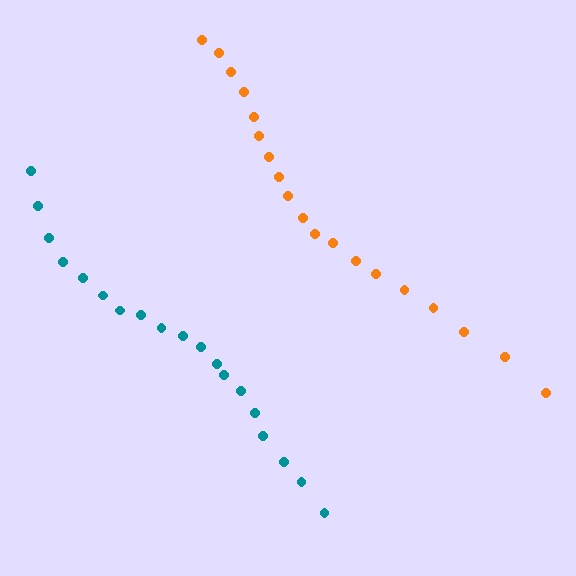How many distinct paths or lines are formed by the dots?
There are 2 distinct paths.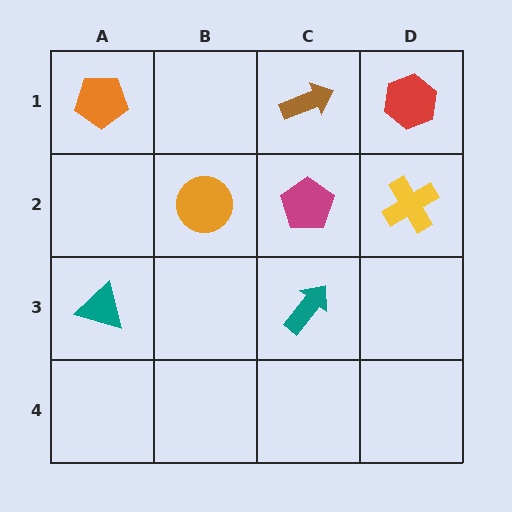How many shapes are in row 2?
3 shapes.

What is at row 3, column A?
A teal triangle.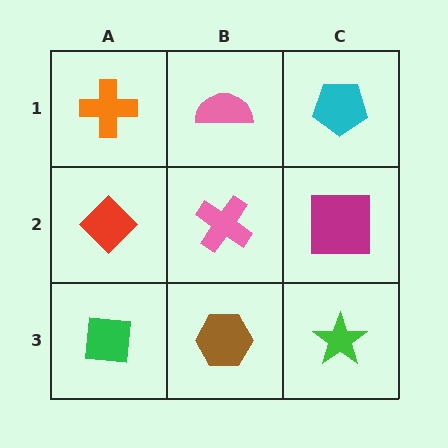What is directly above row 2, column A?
An orange cross.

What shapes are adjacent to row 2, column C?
A cyan pentagon (row 1, column C), a green star (row 3, column C), a pink cross (row 2, column B).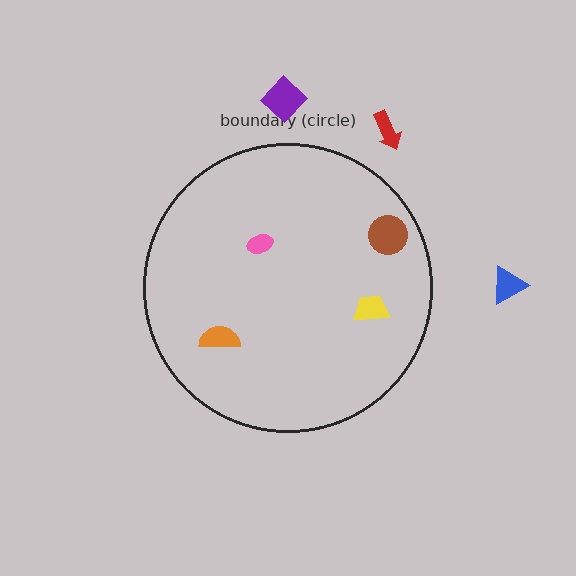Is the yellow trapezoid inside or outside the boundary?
Inside.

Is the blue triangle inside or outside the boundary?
Outside.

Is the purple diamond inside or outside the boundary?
Outside.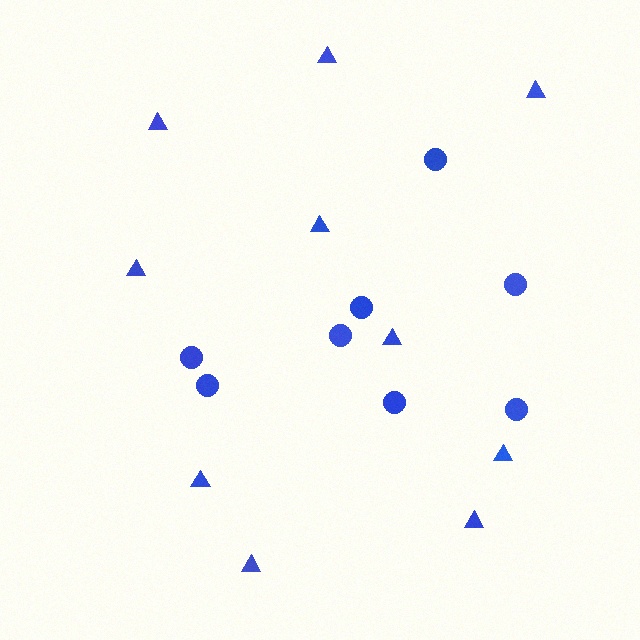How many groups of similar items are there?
There are 2 groups: one group of circles (8) and one group of triangles (10).